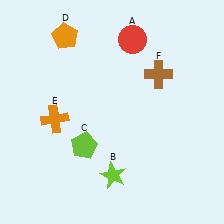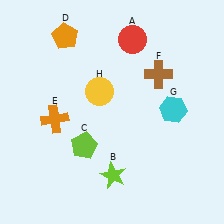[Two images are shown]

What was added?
A cyan hexagon (G), a yellow circle (H) were added in Image 2.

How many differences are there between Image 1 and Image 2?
There are 2 differences between the two images.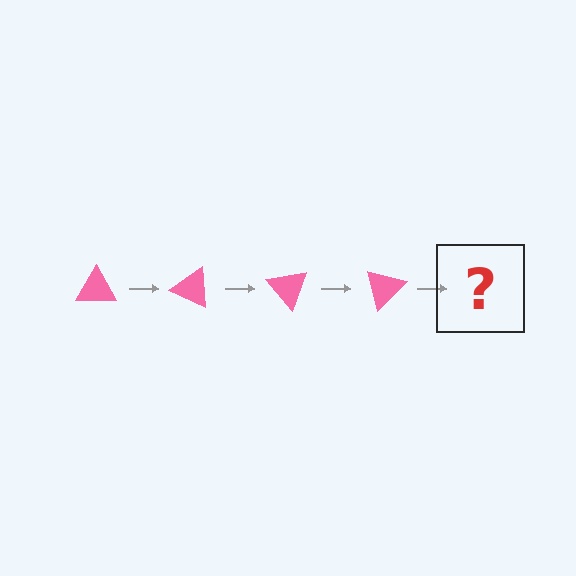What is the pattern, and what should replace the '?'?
The pattern is that the triangle rotates 25 degrees each step. The '?' should be a pink triangle rotated 100 degrees.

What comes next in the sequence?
The next element should be a pink triangle rotated 100 degrees.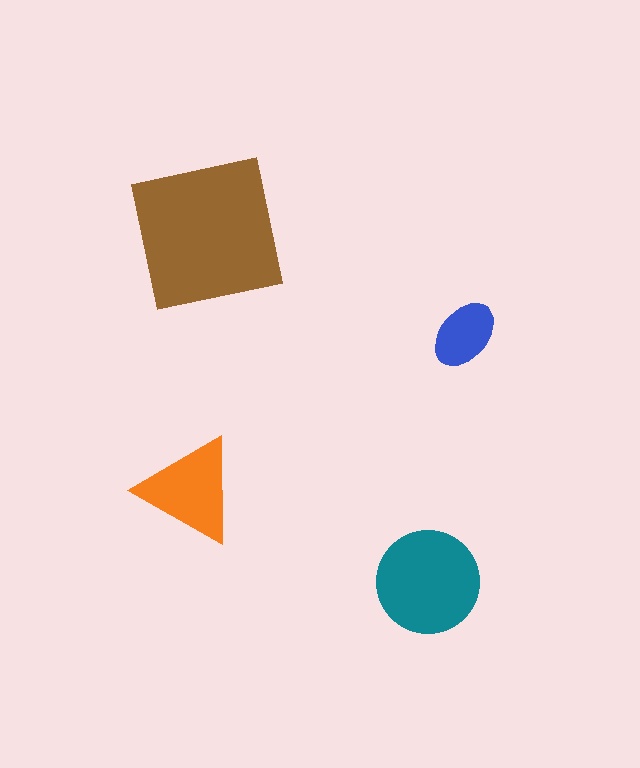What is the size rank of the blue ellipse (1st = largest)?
4th.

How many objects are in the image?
There are 4 objects in the image.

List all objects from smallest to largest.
The blue ellipse, the orange triangle, the teal circle, the brown square.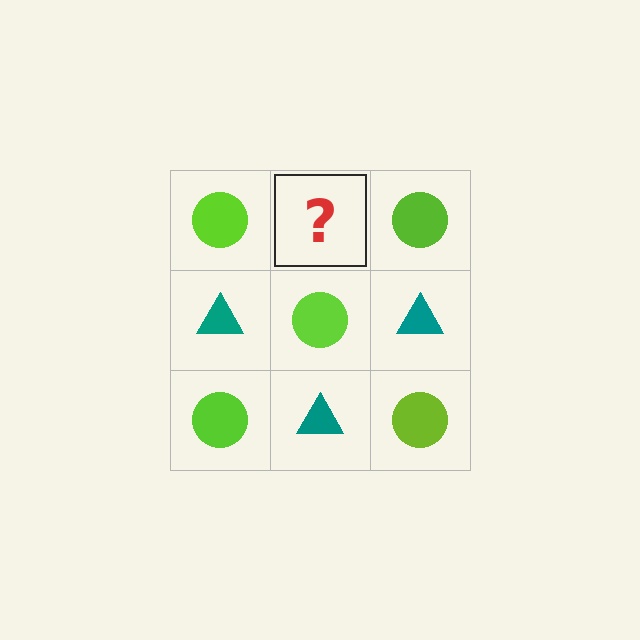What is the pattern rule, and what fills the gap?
The rule is that it alternates lime circle and teal triangle in a checkerboard pattern. The gap should be filled with a teal triangle.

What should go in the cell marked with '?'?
The missing cell should contain a teal triangle.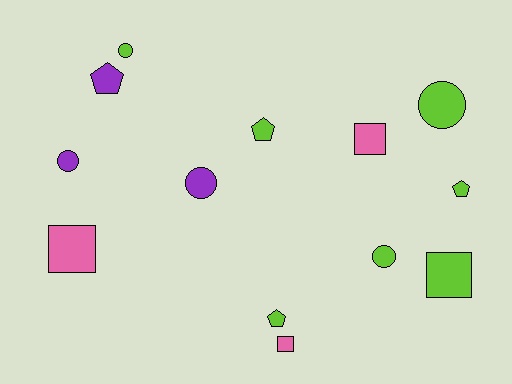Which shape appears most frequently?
Circle, with 5 objects.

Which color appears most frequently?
Lime, with 7 objects.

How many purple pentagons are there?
There is 1 purple pentagon.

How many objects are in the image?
There are 13 objects.